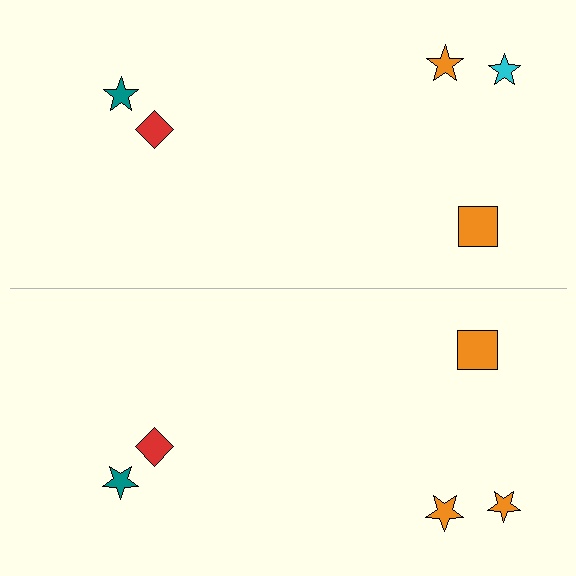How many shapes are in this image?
There are 10 shapes in this image.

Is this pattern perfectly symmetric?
No, the pattern is not perfectly symmetric. The orange star on the bottom side breaks the symmetry — its mirror counterpart is cyan.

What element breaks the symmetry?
The orange star on the bottom side breaks the symmetry — its mirror counterpart is cyan.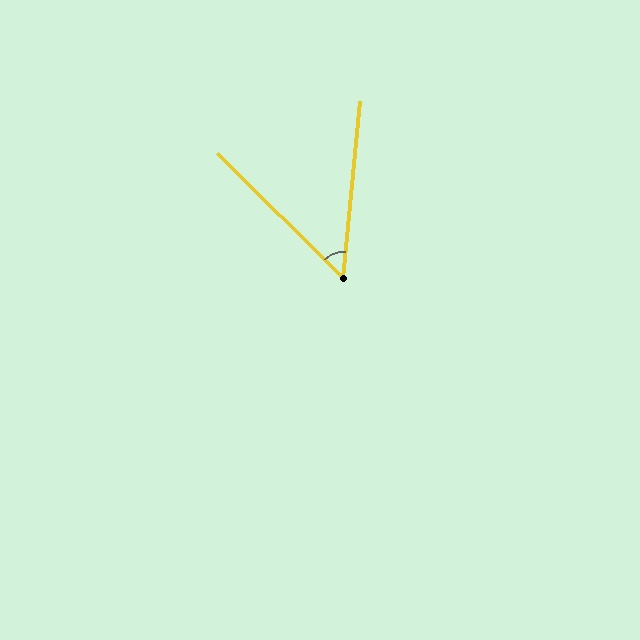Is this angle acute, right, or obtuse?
It is acute.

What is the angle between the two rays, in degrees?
Approximately 51 degrees.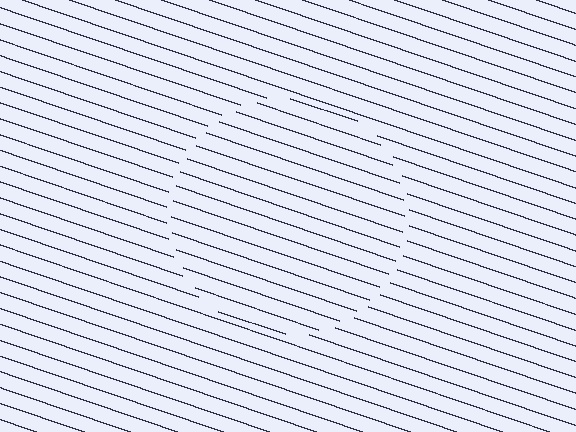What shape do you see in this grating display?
An illusory circle. The interior of the shape contains the same grating, shifted by half a period — the contour is defined by the phase discontinuity where line-ends from the inner and outer gratings abut.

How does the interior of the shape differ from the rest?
The interior of the shape contains the same grating, shifted by half a period — the contour is defined by the phase discontinuity where line-ends from the inner and outer gratings abut.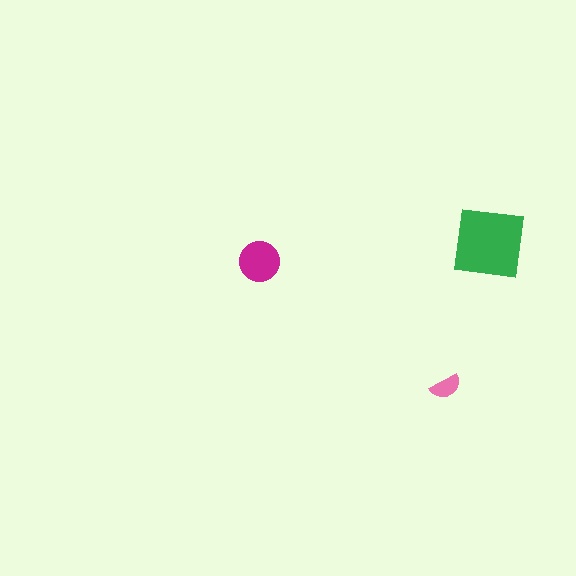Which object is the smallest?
The pink semicircle.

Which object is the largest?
The green square.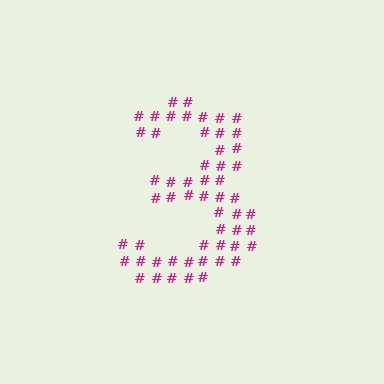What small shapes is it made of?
It is made of small hash symbols.